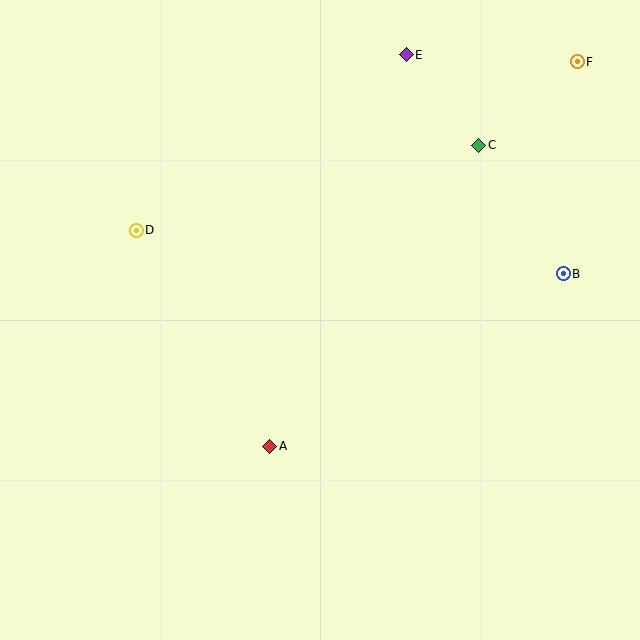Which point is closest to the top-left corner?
Point D is closest to the top-left corner.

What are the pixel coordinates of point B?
Point B is at (563, 274).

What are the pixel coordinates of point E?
Point E is at (406, 55).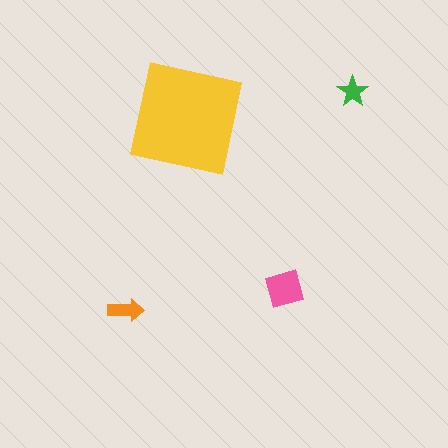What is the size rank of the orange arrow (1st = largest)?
3rd.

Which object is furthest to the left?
The orange arrow is leftmost.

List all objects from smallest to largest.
The green star, the orange arrow, the pink diamond, the yellow square.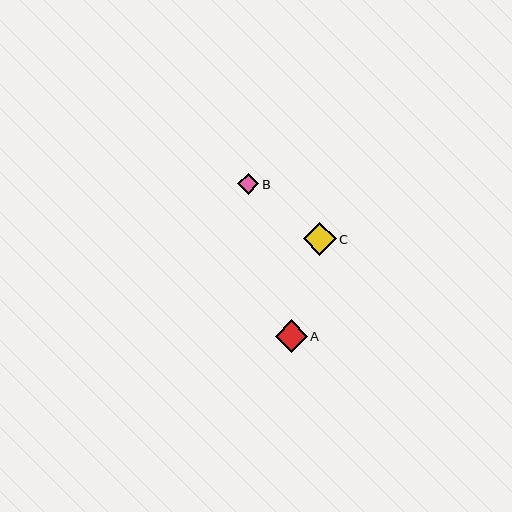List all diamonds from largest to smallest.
From largest to smallest: C, A, B.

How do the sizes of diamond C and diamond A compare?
Diamond C and diamond A are approximately the same size.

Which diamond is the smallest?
Diamond B is the smallest with a size of approximately 21 pixels.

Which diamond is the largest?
Diamond C is the largest with a size of approximately 32 pixels.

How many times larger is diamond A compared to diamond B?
Diamond A is approximately 1.5 times the size of diamond B.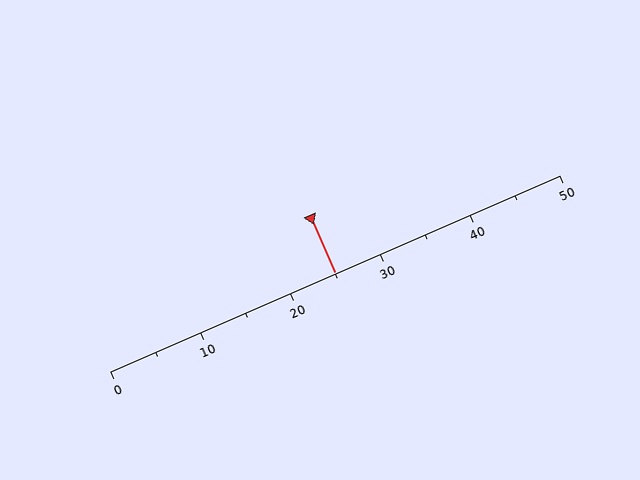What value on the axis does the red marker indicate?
The marker indicates approximately 25.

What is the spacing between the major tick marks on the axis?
The major ticks are spaced 10 apart.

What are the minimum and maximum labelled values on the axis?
The axis runs from 0 to 50.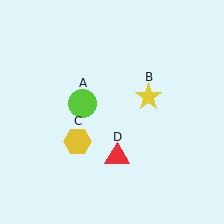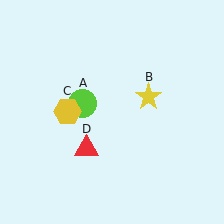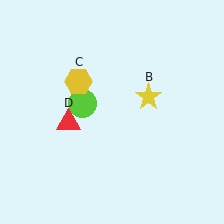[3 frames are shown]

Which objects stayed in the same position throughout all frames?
Lime circle (object A) and yellow star (object B) remained stationary.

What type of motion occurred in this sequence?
The yellow hexagon (object C), red triangle (object D) rotated clockwise around the center of the scene.